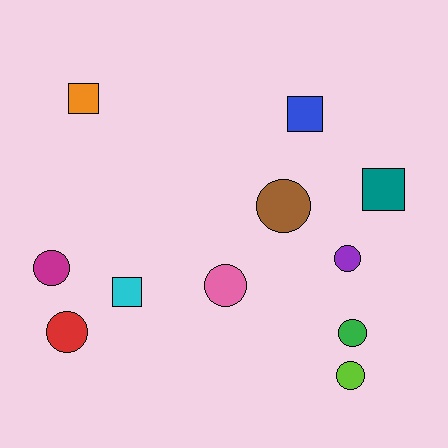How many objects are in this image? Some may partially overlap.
There are 11 objects.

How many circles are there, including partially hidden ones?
There are 7 circles.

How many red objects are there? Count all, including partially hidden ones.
There is 1 red object.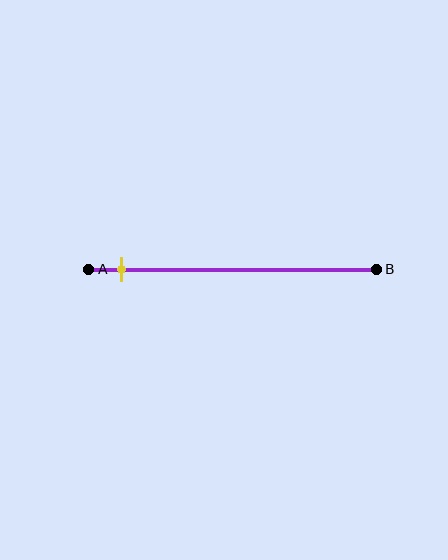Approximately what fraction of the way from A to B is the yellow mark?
The yellow mark is approximately 10% of the way from A to B.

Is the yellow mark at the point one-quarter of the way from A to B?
No, the mark is at about 10% from A, not at the 25% one-quarter point.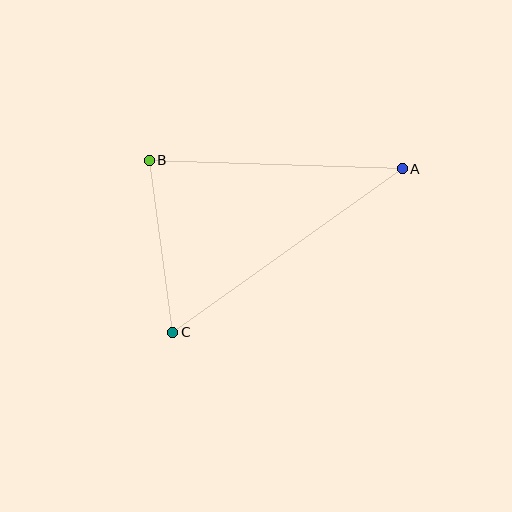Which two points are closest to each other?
Points B and C are closest to each other.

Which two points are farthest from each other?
Points A and C are farthest from each other.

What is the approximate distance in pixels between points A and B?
The distance between A and B is approximately 253 pixels.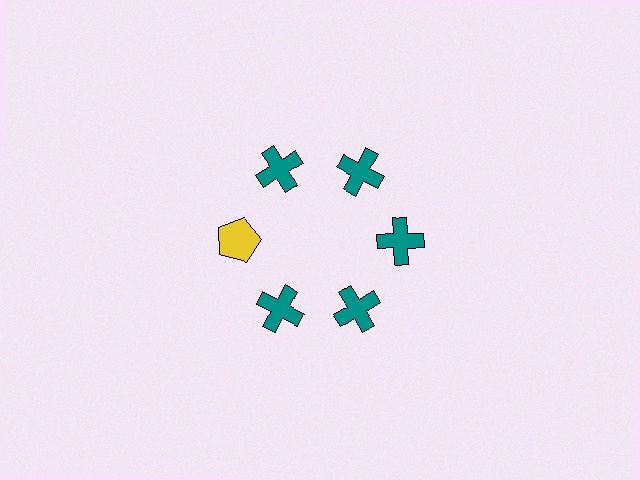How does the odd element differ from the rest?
It differs in both color (yellow instead of teal) and shape (pentagon instead of cross).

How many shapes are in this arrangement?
There are 6 shapes arranged in a ring pattern.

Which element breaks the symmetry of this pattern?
The yellow pentagon at roughly the 9 o'clock position breaks the symmetry. All other shapes are teal crosses.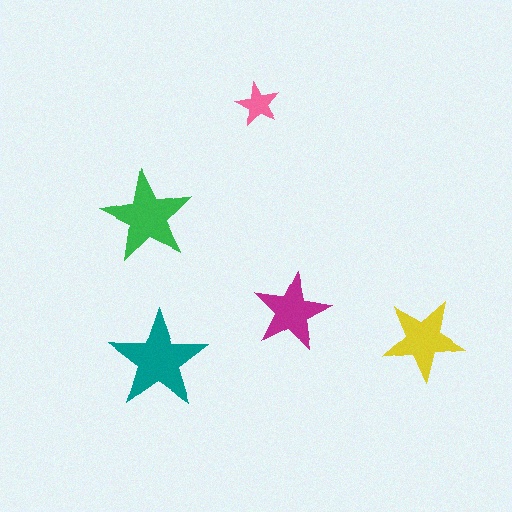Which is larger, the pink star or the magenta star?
The magenta one.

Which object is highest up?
The pink star is topmost.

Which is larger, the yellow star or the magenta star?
The yellow one.